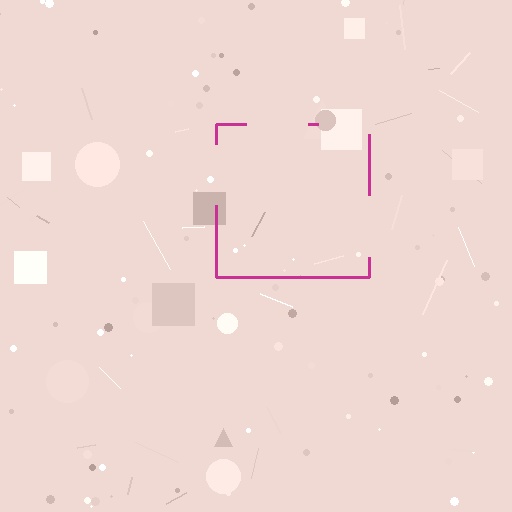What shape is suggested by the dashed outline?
The dashed outline suggests a square.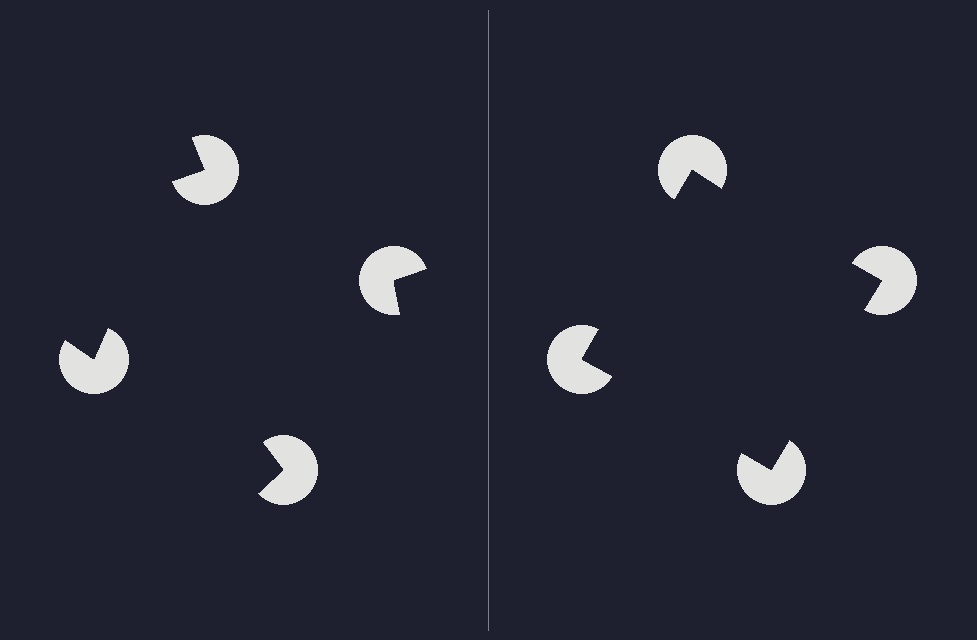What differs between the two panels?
The pac-man discs are positioned identically on both sides; only the wedge orientations differ. On the right they align to a square; on the left they are misaligned.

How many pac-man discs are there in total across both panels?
8 — 4 on each side.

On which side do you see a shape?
An illusory square appears on the right side. On the left side the wedge cuts are rotated, so no coherent shape forms.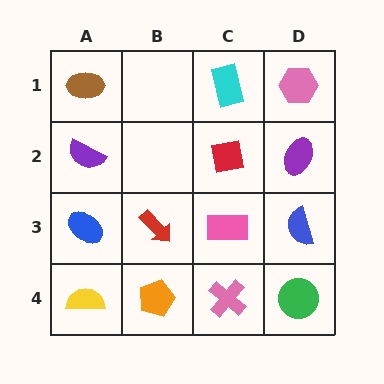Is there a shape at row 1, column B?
No, that cell is empty.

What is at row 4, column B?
An orange pentagon.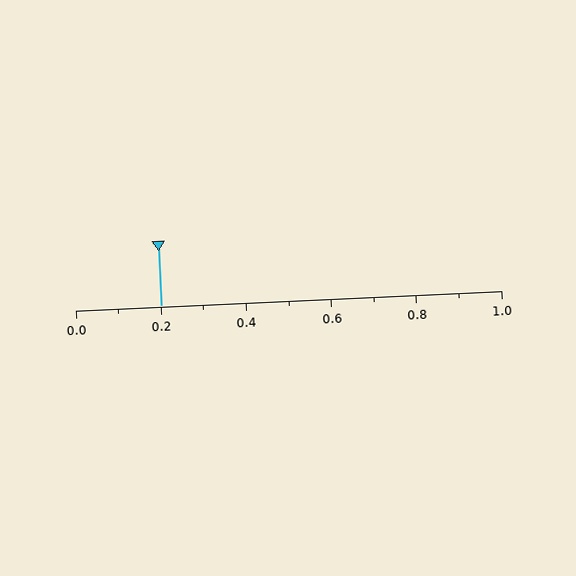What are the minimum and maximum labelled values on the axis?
The axis runs from 0.0 to 1.0.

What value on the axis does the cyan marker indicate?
The marker indicates approximately 0.2.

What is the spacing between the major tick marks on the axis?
The major ticks are spaced 0.2 apart.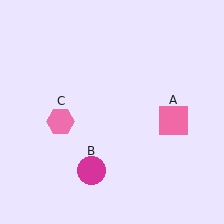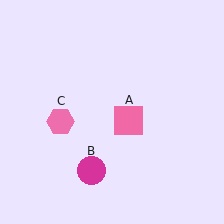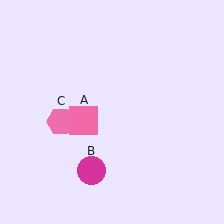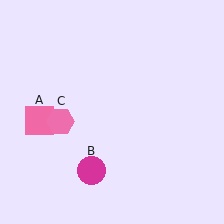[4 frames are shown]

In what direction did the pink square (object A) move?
The pink square (object A) moved left.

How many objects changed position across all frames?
1 object changed position: pink square (object A).